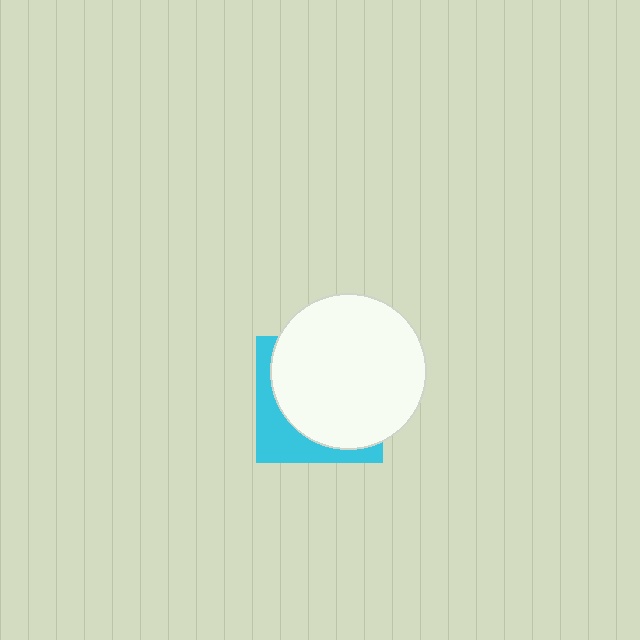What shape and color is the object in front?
The object in front is a white circle.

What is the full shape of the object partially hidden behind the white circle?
The partially hidden object is a cyan square.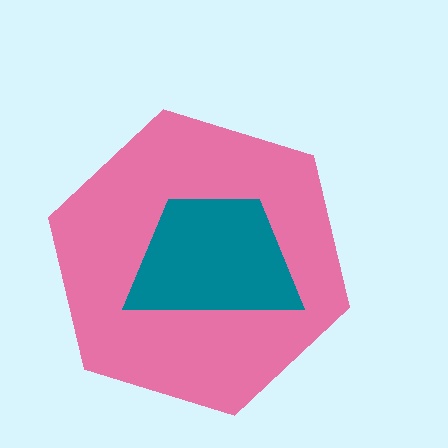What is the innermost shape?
The teal trapezoid.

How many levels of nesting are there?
2.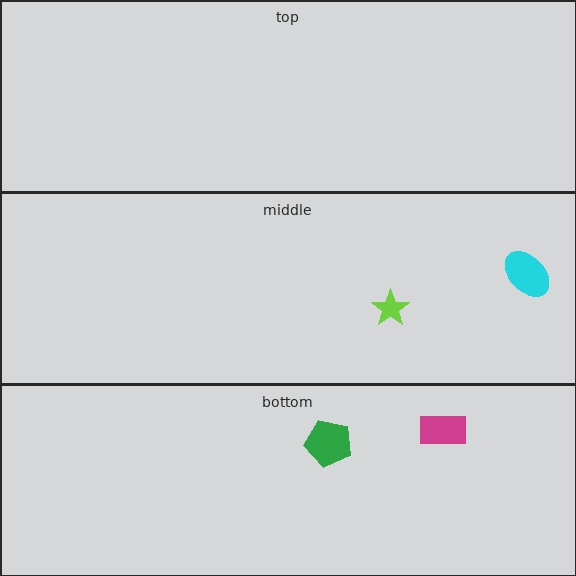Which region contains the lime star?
The middle region.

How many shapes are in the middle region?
2.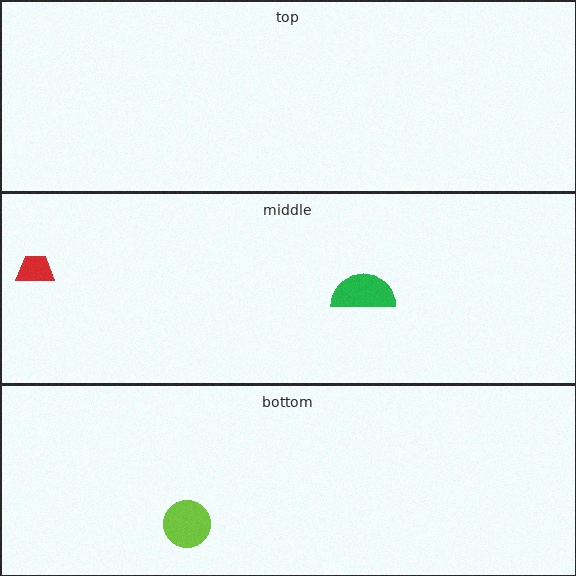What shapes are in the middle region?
The red trapezoid, the green semicircle.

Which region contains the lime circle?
The bottom region.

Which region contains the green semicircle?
The middle region.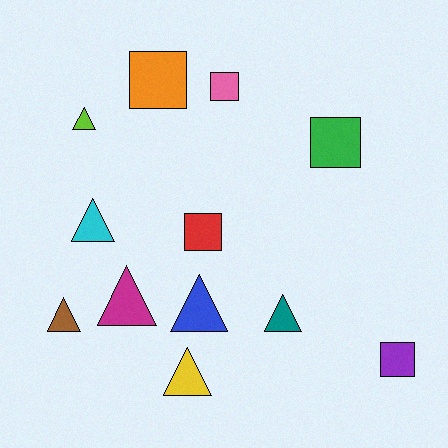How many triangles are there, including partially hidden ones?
There are 7 triangles.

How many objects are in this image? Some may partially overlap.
There are 12 objects.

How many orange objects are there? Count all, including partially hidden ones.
There is 1 orange object.